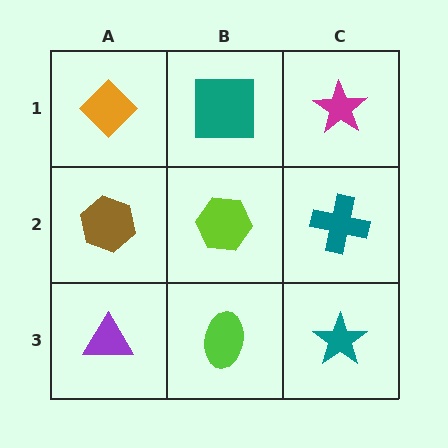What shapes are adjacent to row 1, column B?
A lime hexagon (row 2, column B), an orange diamond (row 1, column A), a magenta star (row 1, column C).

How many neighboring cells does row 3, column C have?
2.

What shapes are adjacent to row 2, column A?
An orange diamond (row 1, column A), a purple triangle (row 3, column A), a lime hexagon (row 2, column B).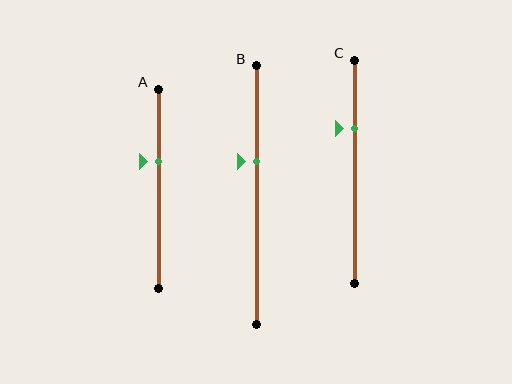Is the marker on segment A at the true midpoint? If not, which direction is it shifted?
No, the marker on segment A is shifted upward by about 14% of the segment length.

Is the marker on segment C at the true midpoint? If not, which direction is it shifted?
No, the marker on segment C is shifted upward by about 19% of the segment length.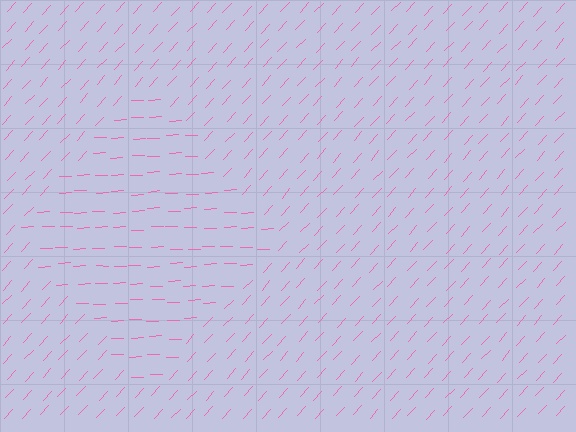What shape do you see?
I see a diamond.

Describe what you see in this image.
The image is filled with small pink line segments. A diamond region in the image has lines oriented differently from the surrounding lines, creating a visible texture boundary.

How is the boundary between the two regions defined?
The boundary is defined purely by a change in line orientation (approximately 45 degrees difference). All lines are the same color and thickness.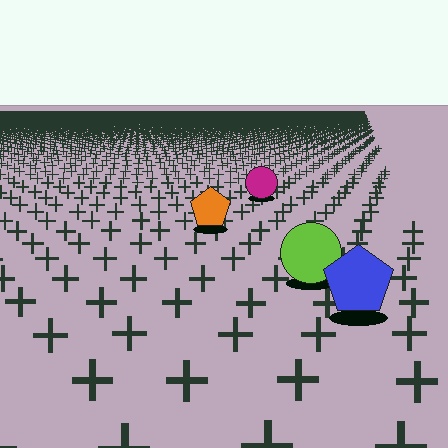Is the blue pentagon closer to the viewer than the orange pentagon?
Yes. The blue pentagon is closer — you can tell from the texture gradient: the ground texture is coarser near it.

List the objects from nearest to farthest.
From nearest to farthest: the blue pentagon, the lime circle, the orange pentagon, the magenta circle.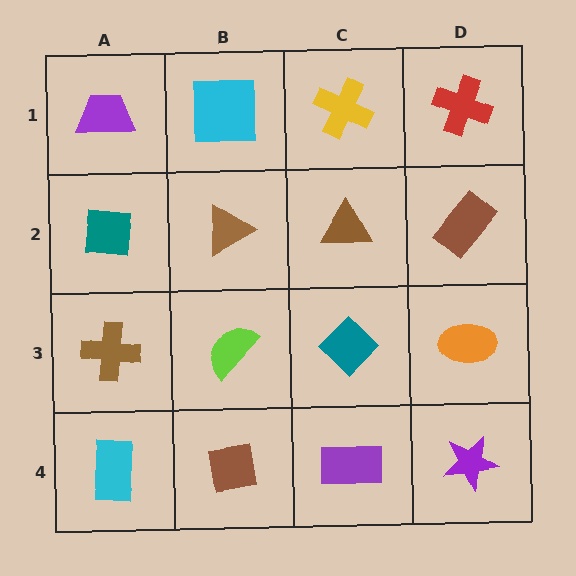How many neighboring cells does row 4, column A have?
2.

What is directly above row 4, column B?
A lime semicircle.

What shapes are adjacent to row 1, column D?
A brown rectangle (row 2, column D), a yellow cross (row 1, column C).